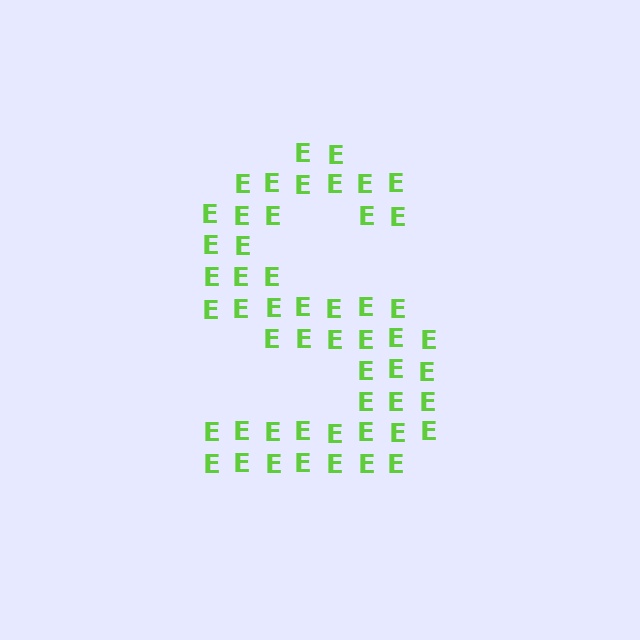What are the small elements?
The small elements are letter E's.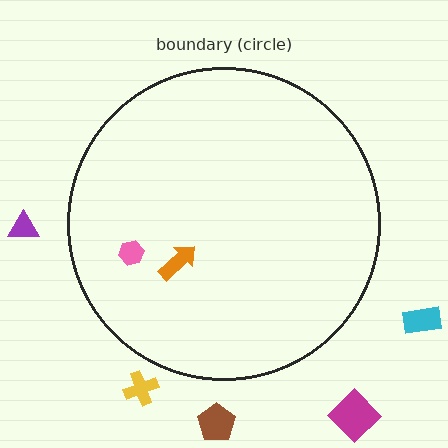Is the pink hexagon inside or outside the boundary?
Inside.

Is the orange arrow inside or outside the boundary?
Inside.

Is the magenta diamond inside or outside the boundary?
Outside.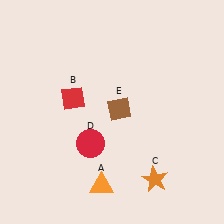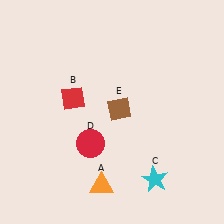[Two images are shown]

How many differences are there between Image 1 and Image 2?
There is 1 difference between the two images.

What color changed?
The star (C) changed from orange in Image 1 to cyan in Image 2.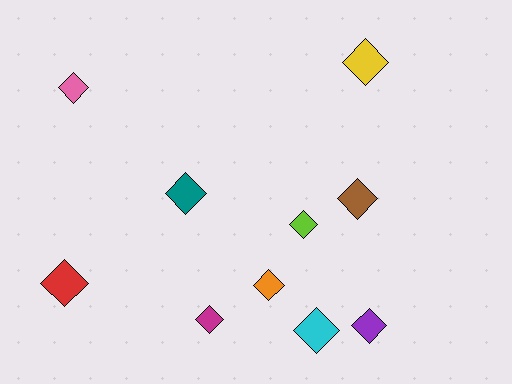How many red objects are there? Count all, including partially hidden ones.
There is 1 red object.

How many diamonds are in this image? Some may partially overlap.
There are 10 diamonds.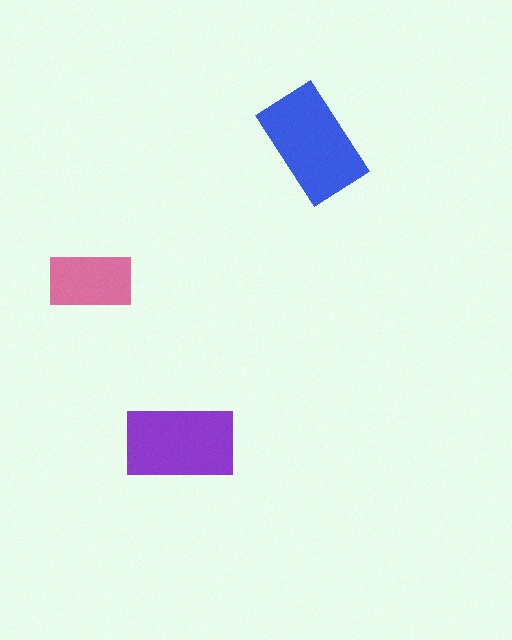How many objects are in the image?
There are 3 objects in the image.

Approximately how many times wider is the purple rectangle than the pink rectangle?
About 1.5 times wider.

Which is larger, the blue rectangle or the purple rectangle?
The blue one.